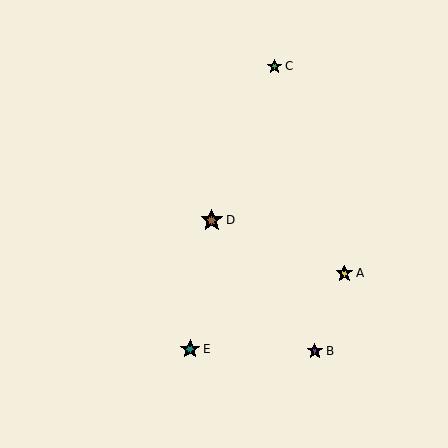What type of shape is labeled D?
Shape D is a brown star.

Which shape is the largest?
The brown star (labeled D) is the largest.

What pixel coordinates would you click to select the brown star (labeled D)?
Click at (212, 220) to select the brown star D.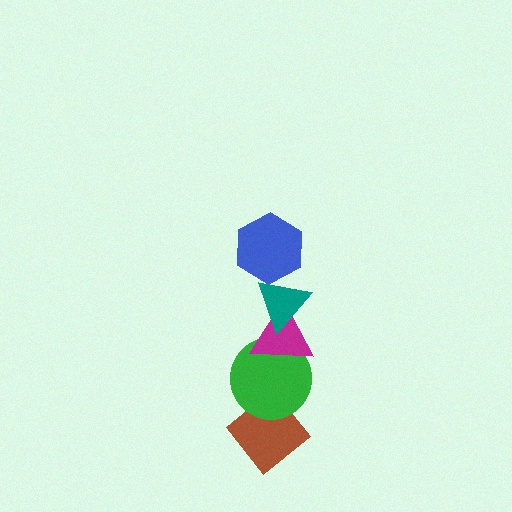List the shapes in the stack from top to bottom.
From top to bottom: the blue hexagon, the teal triangle, the magenta triangle, the green circle, the brown diamond.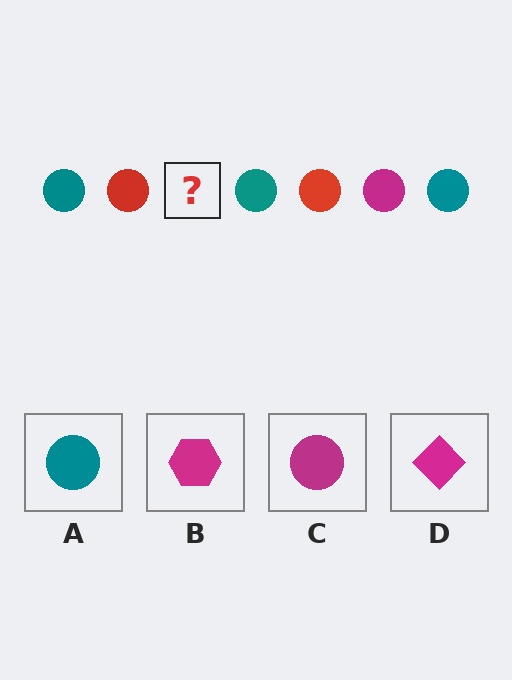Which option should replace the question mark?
Option C.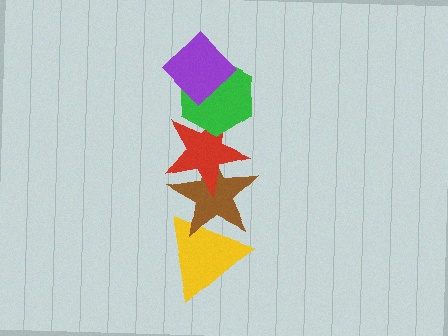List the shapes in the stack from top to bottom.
From top to bottom: the purple diamond, the green hexagon, the red star, the brown star, the yellow triangle.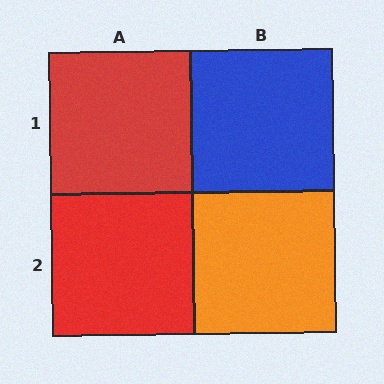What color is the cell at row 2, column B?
Orange.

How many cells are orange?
1 cell is orange.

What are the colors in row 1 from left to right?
Red, blue.